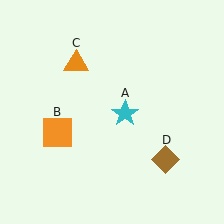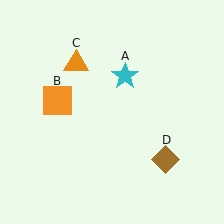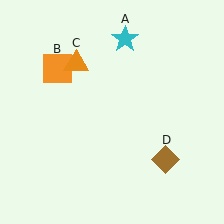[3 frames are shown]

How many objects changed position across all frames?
2 objects changed position: cyan star (object A), orange square (object B).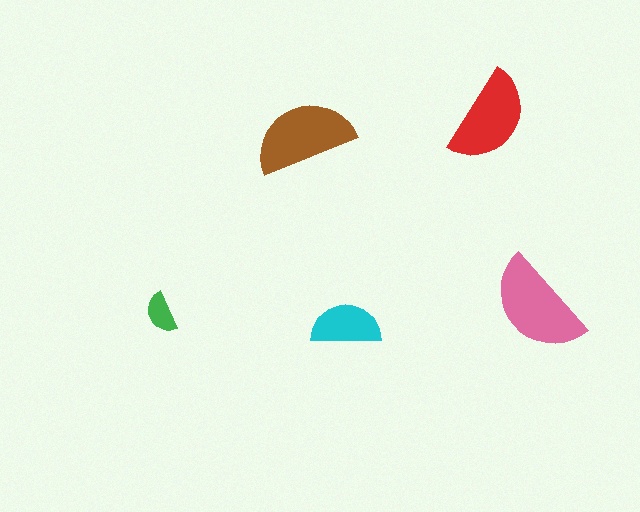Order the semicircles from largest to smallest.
the pink one, the brown one, the red one, the cyan one, the green one.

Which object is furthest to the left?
The green semicircle is leftmost.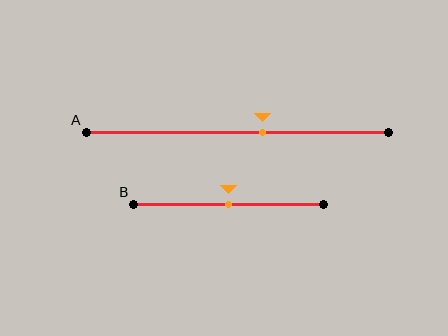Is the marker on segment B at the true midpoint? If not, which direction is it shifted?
Yes, the marker on segment B is at the true midpoint.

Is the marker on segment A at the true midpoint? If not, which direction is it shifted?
No, the marker on segment A is shifted to the right by about 8% of the segment length.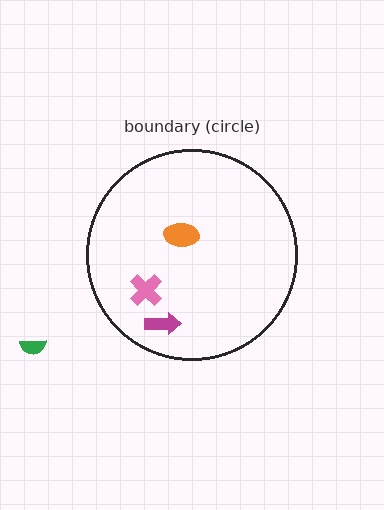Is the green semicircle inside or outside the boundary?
Outside.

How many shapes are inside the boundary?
3 inside, 1 outside.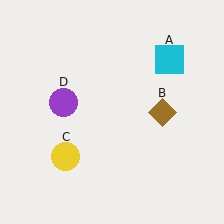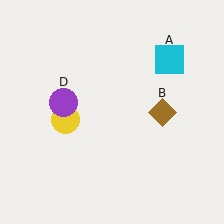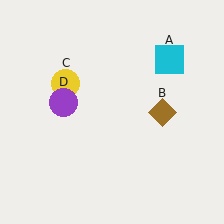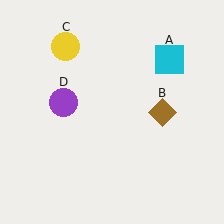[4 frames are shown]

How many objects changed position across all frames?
1 object changed position: yellow circle (object C).